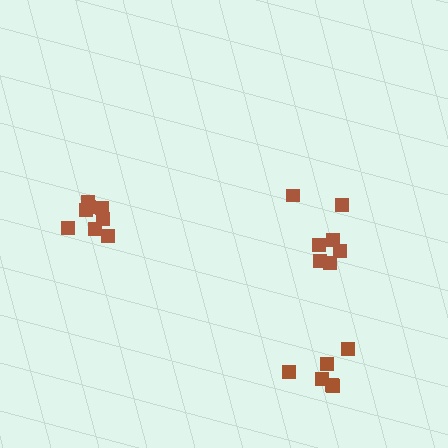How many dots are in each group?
Group 1: 7 dots, Group 2: 8 dots, Group 3: 6 dots (21 total).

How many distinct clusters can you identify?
There are 3 distinct clusters.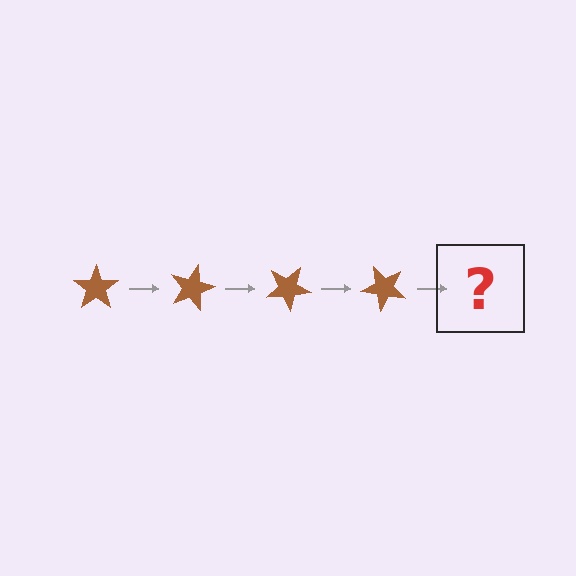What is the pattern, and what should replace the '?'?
The pattern is that the star rotates 15 degrees each step. The '?' should be a brown star rotated 60 degrees.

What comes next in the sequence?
The next element should be a brown star rotated 60 degrees.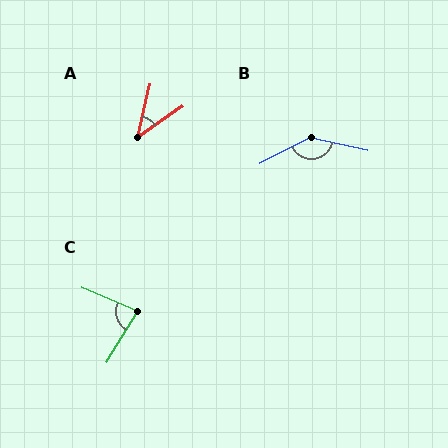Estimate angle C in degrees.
Approximately 81 degrees.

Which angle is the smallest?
A, at approximately 43 degrees.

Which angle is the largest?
B, at approximately 140 degrees.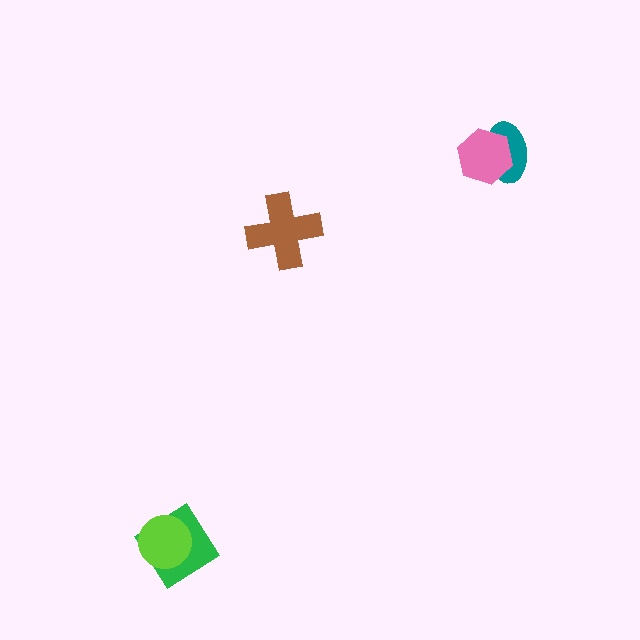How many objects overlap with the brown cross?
0 objects overlap with the brown cross.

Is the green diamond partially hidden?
Yes, it is partially covered by another shape.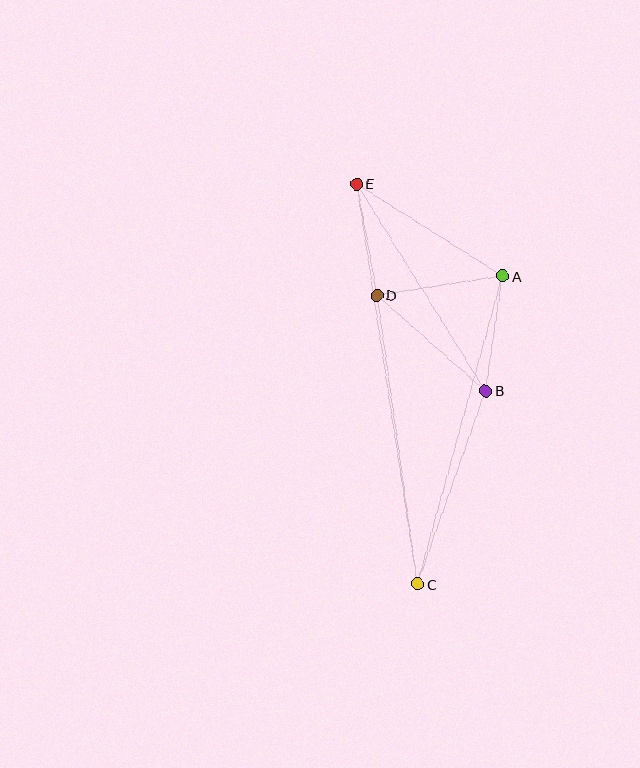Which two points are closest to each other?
Points D and E are closest to each other.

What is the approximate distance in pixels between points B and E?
The distance between B and E is approximately 244 pixels.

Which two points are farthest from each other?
Points C and E are farthest from each other.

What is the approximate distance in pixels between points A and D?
The distance between A and D is approximately 127 pixels.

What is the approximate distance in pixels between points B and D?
The distance between B and D is approximately 145 pixels.